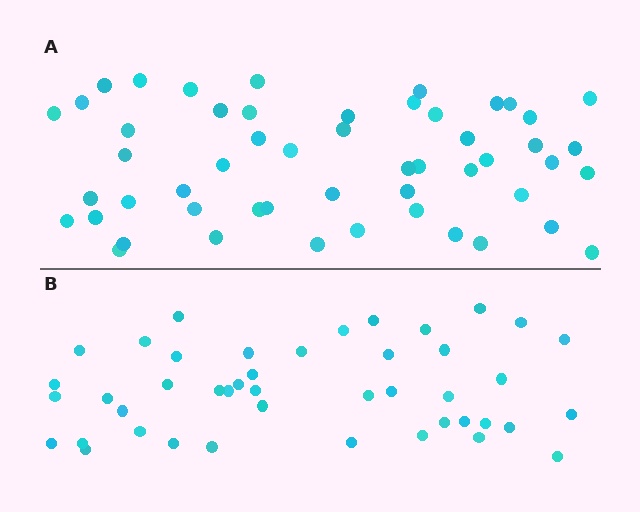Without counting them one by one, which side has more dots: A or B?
Region A (the top region) has more dots.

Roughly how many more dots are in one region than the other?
Region A has roughly 8 or so more dots than region B.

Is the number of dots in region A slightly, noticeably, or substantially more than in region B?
Region A has only slightly more — the two regions are fairly close. The ratio is roughly 1.2 to 1.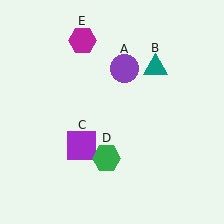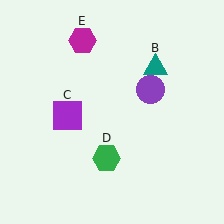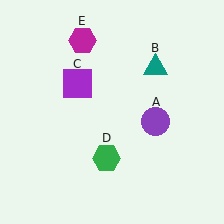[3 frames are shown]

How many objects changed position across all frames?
2 objects changed position: purple circle (object A), purple square (object C).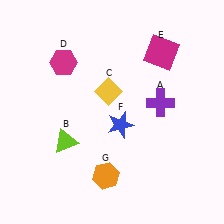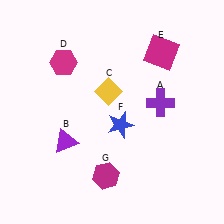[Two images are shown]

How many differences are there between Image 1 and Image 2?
There are 2 differences between the two images.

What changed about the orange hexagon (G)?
In Image 1, G is orange. In Image 2, it changed to magenta.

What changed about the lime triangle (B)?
In Image 1, B is lime. In Image 2, it changed to purple.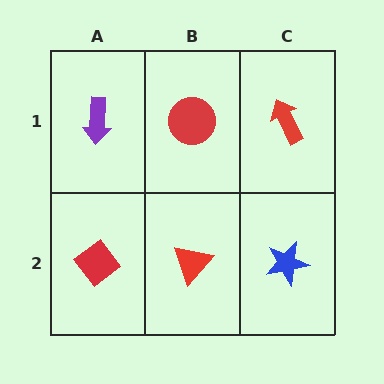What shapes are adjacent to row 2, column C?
A red arrow (row 1, column C), a red triangle (row 2, column B).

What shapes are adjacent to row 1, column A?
A red diamond (row 2, column A), a red circle (row 1, column B).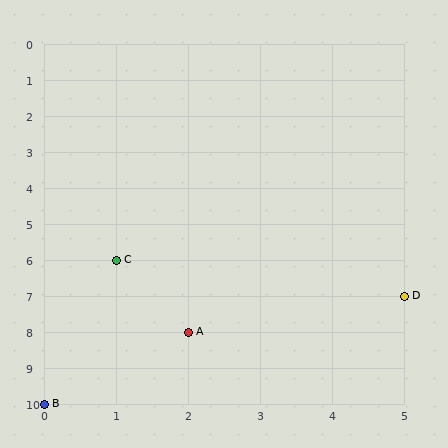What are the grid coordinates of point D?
Point D is at grid coordinates (5, 7).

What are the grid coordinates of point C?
Point C is at grid coordinates (1, 6).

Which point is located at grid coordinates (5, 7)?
Point D is at (5, 7).